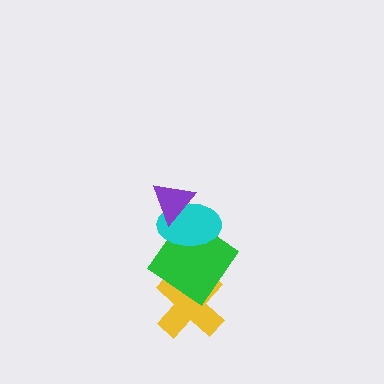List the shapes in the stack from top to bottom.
From top to bottom: the purple triangle, the cyan ellipse, the green diamond, the yellow cross.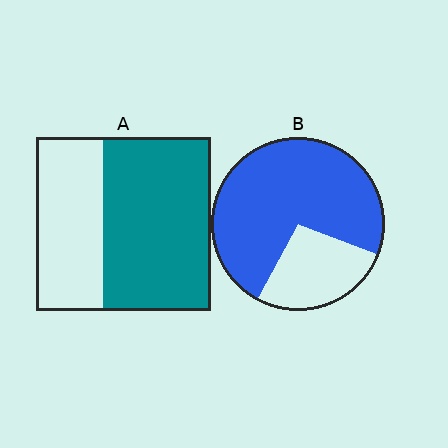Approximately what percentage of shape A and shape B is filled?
A is approximately 60% and B is approximately 75%.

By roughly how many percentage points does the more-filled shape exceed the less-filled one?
By roughly 10 percentage points (B over A).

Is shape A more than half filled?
Yes.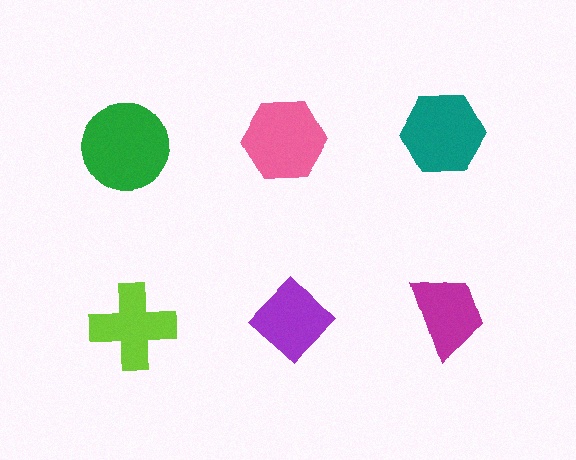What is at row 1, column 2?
A pink hexagon.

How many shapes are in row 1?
3 shapes.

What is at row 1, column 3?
A teal hexagon.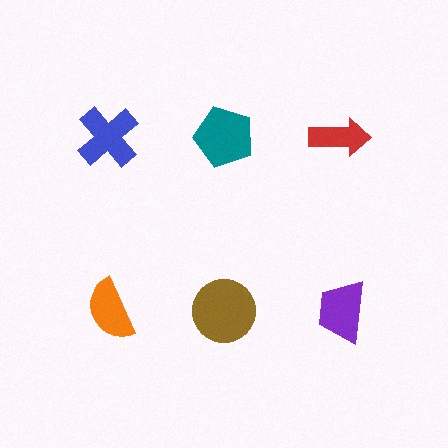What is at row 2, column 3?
A purple trapezoid.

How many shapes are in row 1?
3 shapes.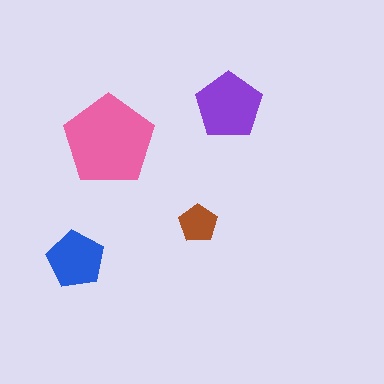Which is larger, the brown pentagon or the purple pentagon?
The purple one.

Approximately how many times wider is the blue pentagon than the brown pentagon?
About 1.5 times wider.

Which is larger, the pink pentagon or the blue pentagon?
The pink one.